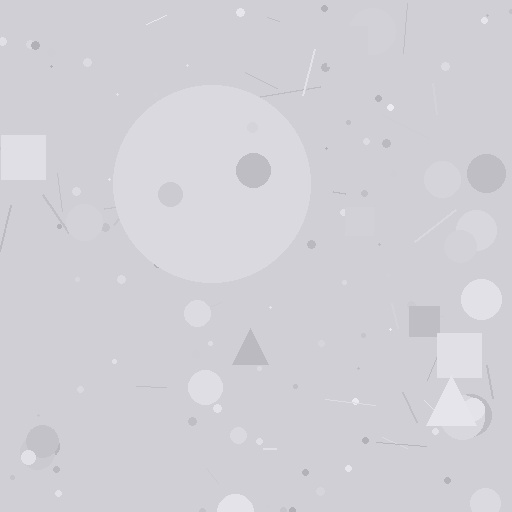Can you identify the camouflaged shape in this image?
The camouflaged shape is a circle.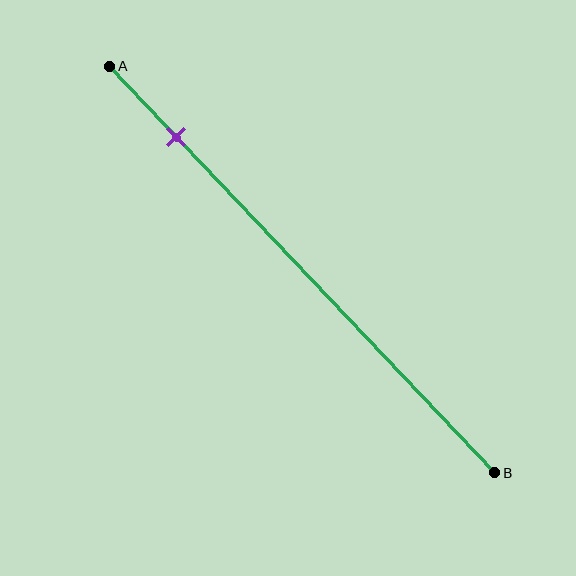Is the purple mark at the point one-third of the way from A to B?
No, the mark is at about 15% from A, not at the 33% one-third point.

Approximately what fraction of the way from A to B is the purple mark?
The purple mark is approximately 15% of the way from A to B.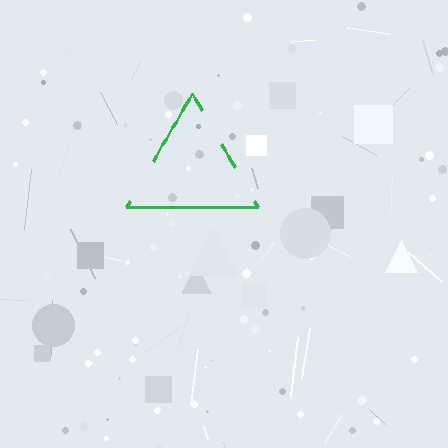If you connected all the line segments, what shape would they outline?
They would outline a triangle.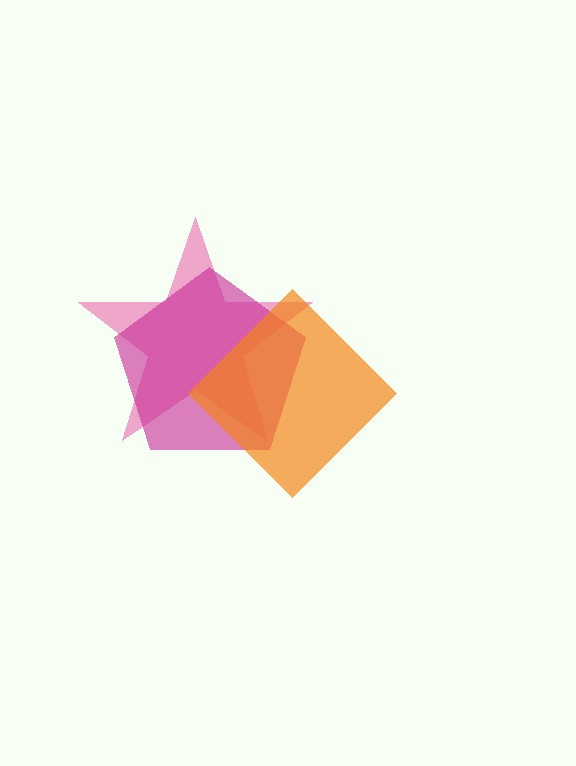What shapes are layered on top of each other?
The layered shapes are: a pink star, a magenta pentagon, an orange diamond.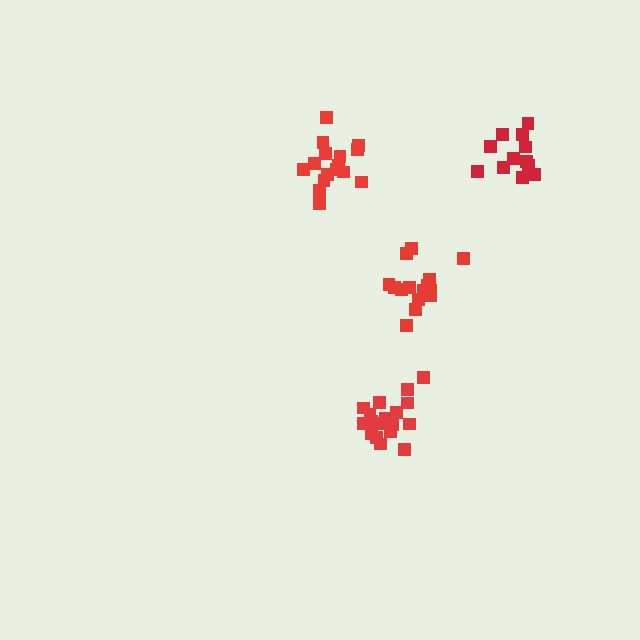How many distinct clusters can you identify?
There are 4 distinct clusters.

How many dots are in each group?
Group 1: 12 dots, Group 2: 15 dots, Group 3: 16 dots, Group 4: 18 dots (61 total).